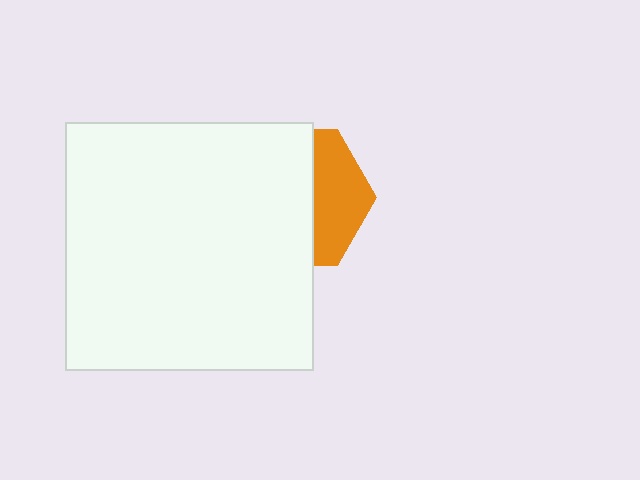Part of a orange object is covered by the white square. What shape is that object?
It is a hexagon.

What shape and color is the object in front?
The object in front is a white square.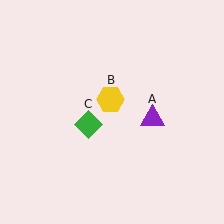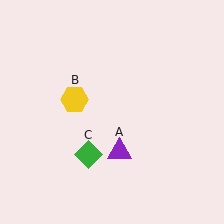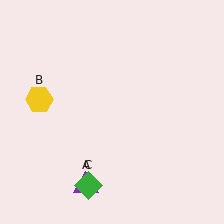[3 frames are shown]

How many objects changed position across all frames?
3 objects changed position: purple triangle (object A), yellow hexagon (object B), green diamond (object C).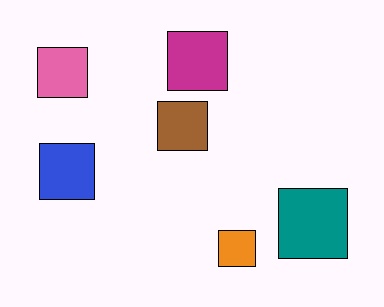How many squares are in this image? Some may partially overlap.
There are 6 squares.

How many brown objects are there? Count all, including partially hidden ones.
There is 1 brown object.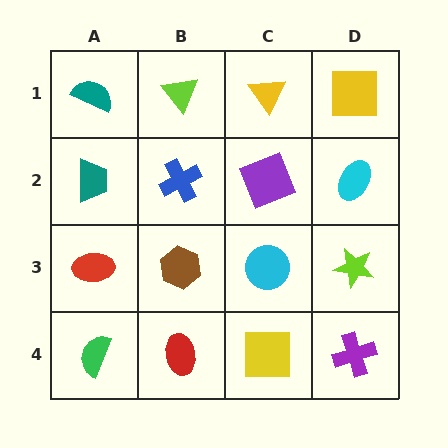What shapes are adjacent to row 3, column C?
A purple square (row 2, column C), a yellow square (row 4, column C), a brown hexagon (row 3, column B), a lime star (row 3, column D).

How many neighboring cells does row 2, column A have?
3.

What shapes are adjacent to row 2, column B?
A lime triangle (row 1, column B), a brown hexagon (row 3, column B), a teal trapezoid (row 2, column A), a purple square (row 2, column C).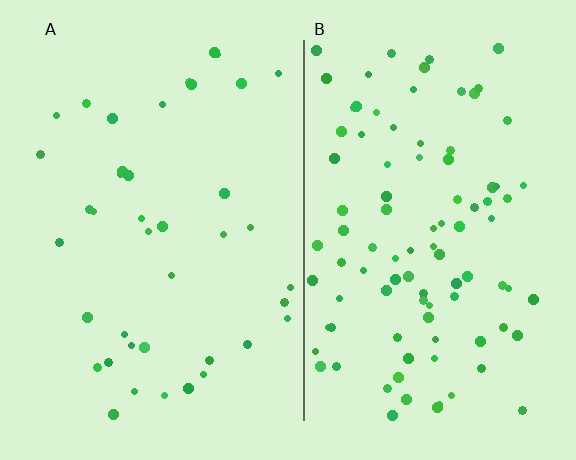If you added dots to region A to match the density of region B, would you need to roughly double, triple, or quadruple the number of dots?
Approximately double.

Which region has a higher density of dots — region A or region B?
B (the right).